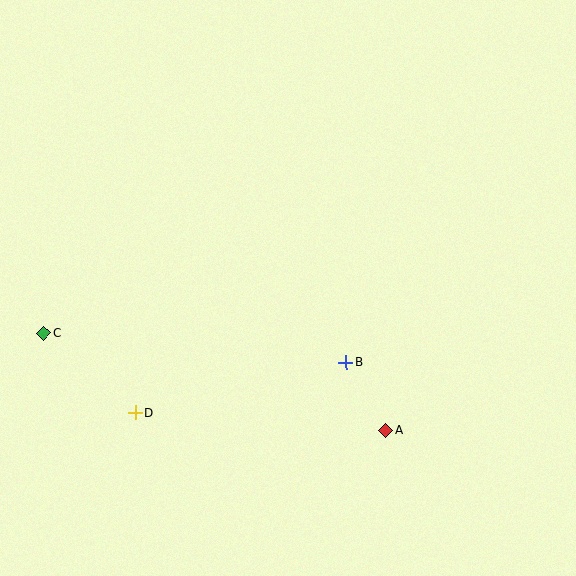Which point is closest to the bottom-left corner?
Point D is closest to the bottom-left corner.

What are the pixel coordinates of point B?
Point B is at (346, 362).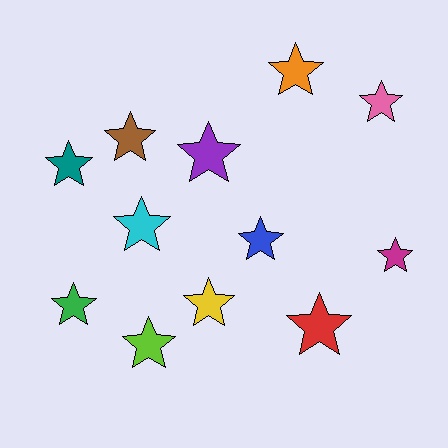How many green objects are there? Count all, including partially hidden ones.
There is 1 green object.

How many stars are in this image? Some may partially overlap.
There are 12 stars.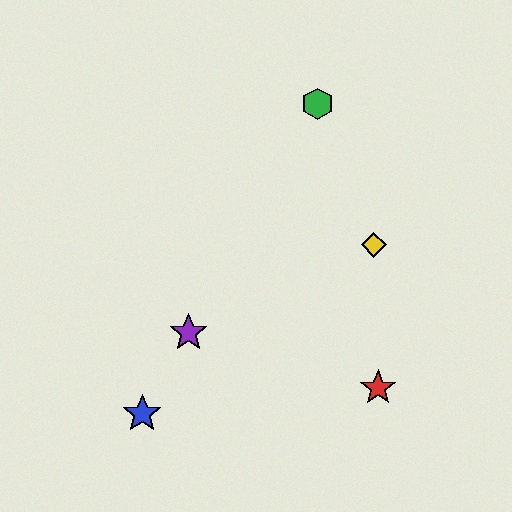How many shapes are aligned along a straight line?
3 shapes (the blue star, the green hexagon, the purple star) are aligned along a straight line.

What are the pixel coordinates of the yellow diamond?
The yellow diamond is at (374, 245).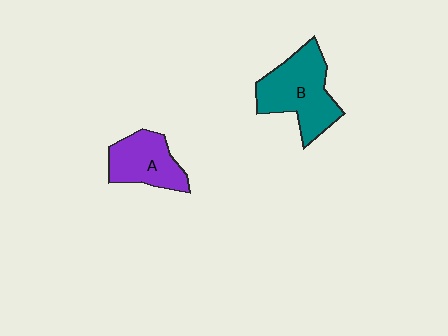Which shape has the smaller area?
Shape A (purple).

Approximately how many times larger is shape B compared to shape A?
Approximately 1.4 times.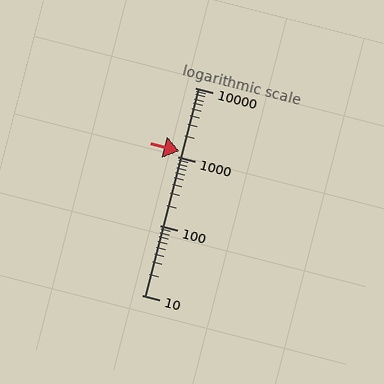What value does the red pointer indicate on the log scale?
The pointer indicates approximately 1200.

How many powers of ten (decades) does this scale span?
The scale spans 3 decades, from 10 to 10000.